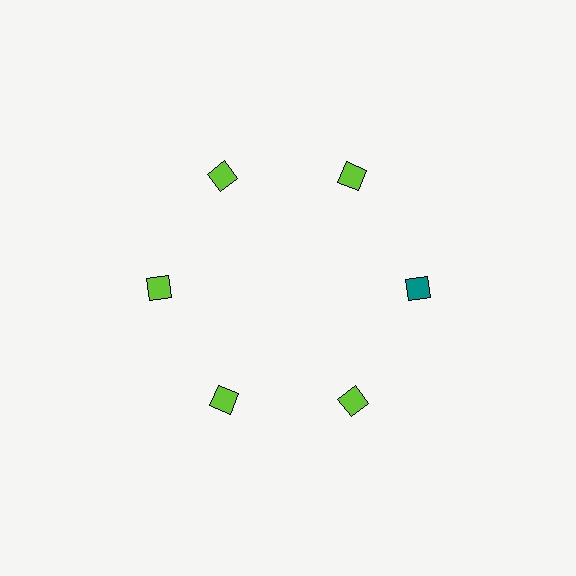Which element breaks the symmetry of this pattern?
The teal diamond at roughly the 3 o'clock position breaks the symmetry. All other shapes are lime diamonds.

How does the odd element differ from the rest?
It has a different color: teal instead of lime.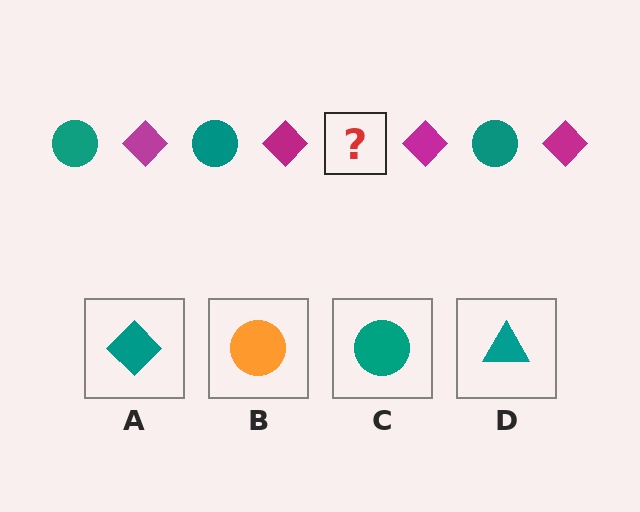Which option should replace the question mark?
Option C.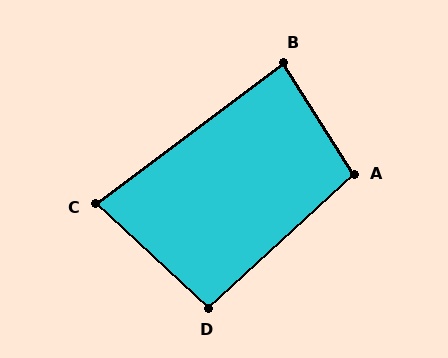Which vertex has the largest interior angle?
A, at approximately 100 degrees.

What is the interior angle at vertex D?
Approximately 95 degrees (approximately right).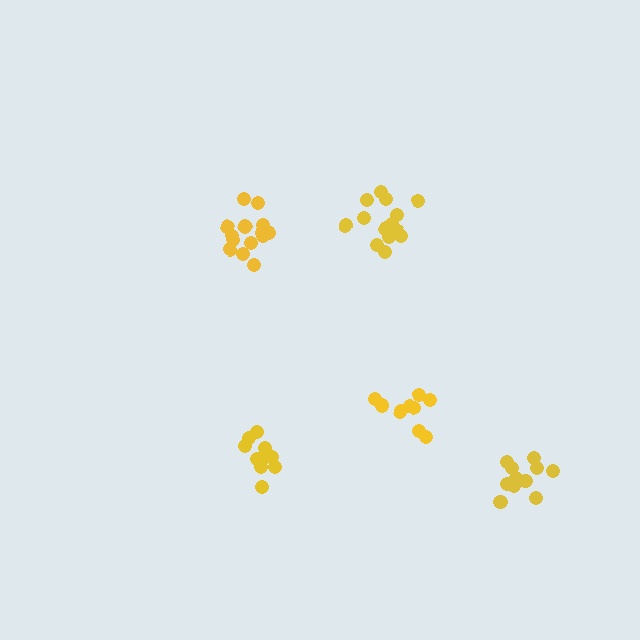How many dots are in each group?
Group 1: 11 dots, Group 2: 9 dots, Group 3: 11 dots, Group 4: 15 dots, Group 5: 15 dots (61 total).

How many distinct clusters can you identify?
There are 5 distinct clusters.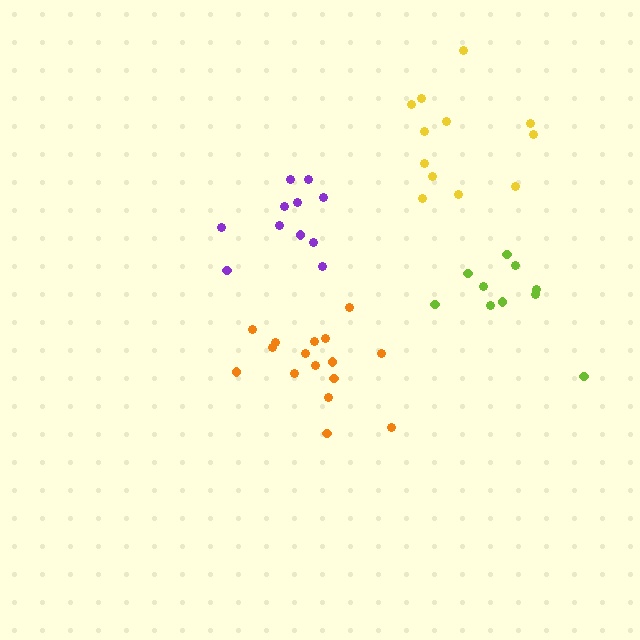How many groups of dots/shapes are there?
There are 4 groups.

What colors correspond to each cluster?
The clusters are colored: yellow, lime, purple, orange.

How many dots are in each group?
Group 1: 12 dots, Group 2: 10 dots, Group 3: 11 dots, Group 4: 16 dots (49 total).